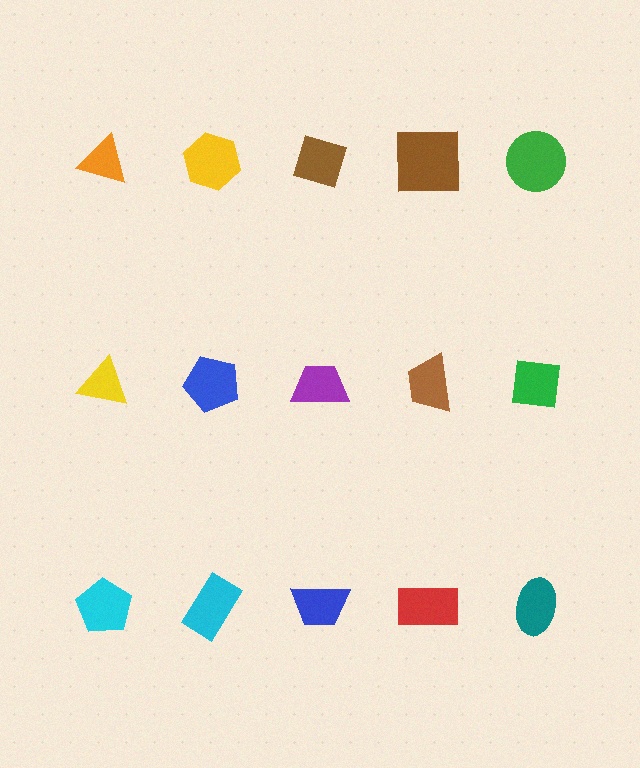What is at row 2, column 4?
A brown trapezoid.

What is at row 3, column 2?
A cyan rectangle.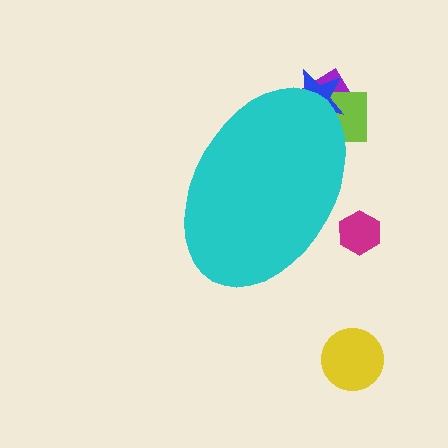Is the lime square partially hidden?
Yes, the lime square is partially hidden behind the cyan ellipse.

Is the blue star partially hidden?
Yes, the blue star is partially hidden behind the cyan ellipse.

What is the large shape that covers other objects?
A cyan ellipse.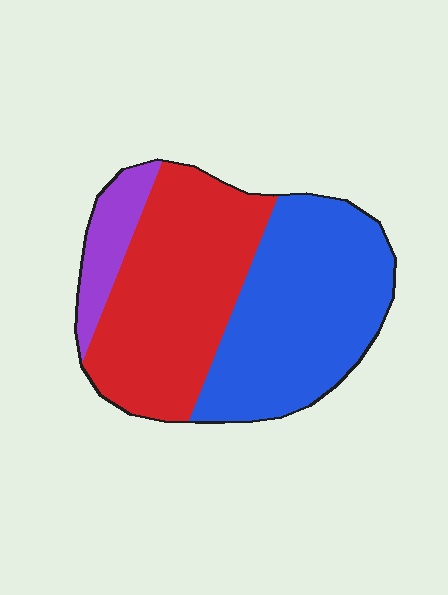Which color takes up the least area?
Purple, at roughly 10%.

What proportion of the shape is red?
Red covers roughly 45% of the shape.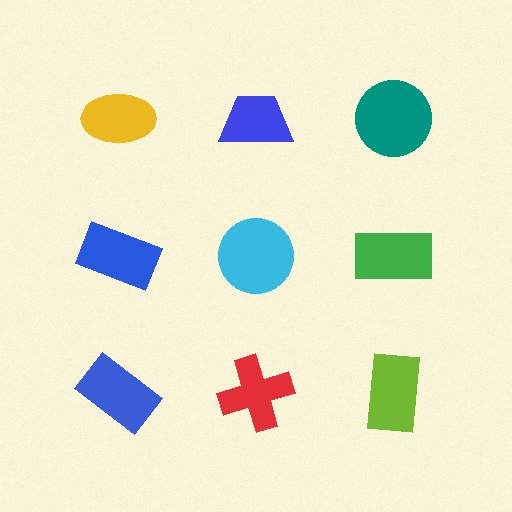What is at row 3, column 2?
A red cross.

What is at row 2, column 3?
A green rectangle.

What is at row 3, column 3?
A lime rectangle.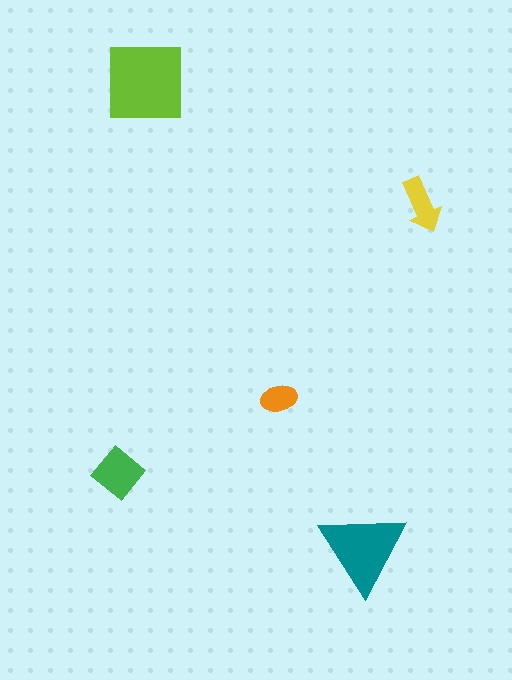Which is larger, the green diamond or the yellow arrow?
The green diamond.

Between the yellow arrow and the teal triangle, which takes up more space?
The teal triangle.